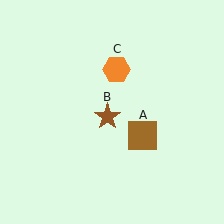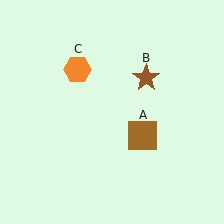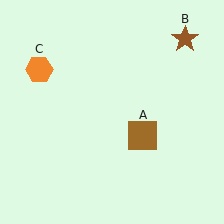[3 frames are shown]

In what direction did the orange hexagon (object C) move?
The orange hexagon (object C) moved left.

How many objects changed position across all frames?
2 objects changed position: brown star (object B), orange hexagon (object C).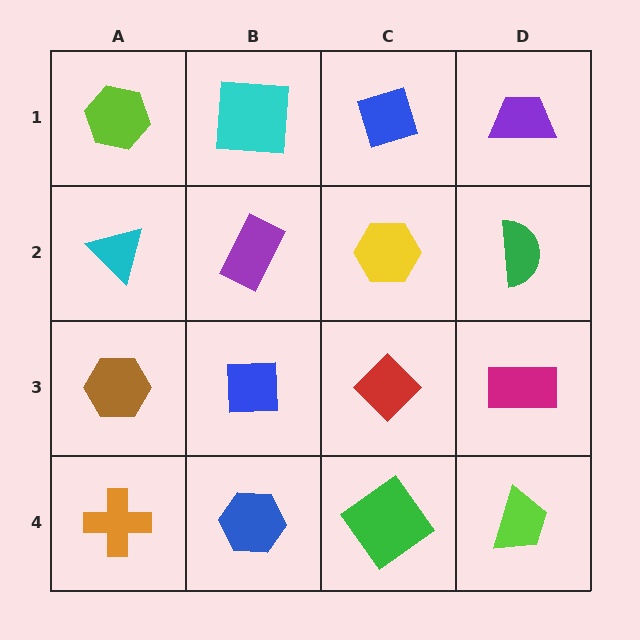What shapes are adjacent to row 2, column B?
A cyan square (row 1, column B), a blue square (row 3, column B), a cyan triangle (row 2, column A), a yellow hexagon (row 2, column C).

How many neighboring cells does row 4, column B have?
3.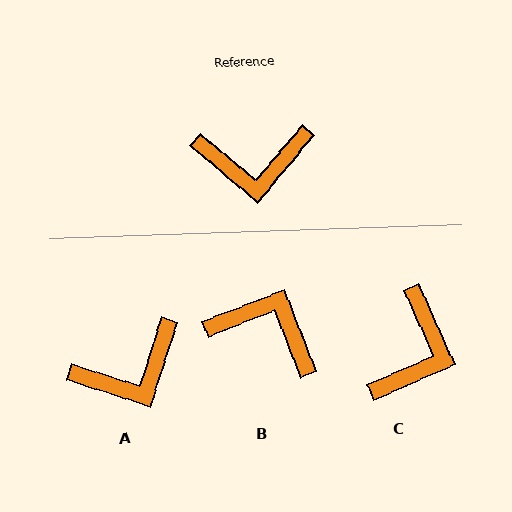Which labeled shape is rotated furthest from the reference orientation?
B, about 151 degrees away.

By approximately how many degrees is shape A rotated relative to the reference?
Approximately 23 degrees counter-clockwise.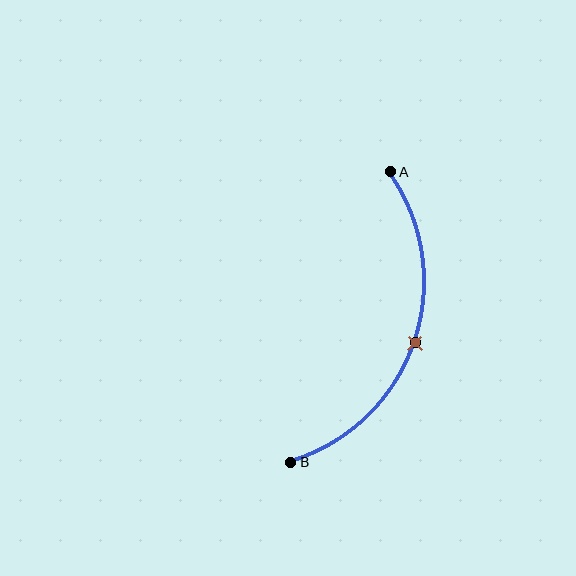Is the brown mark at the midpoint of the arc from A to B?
Yes. The brown mark lies on the arc at equal arc-length from both A and B — it is the arc midpoint.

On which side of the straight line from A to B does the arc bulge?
The arc bulges to the right of the straight line connecting A and B.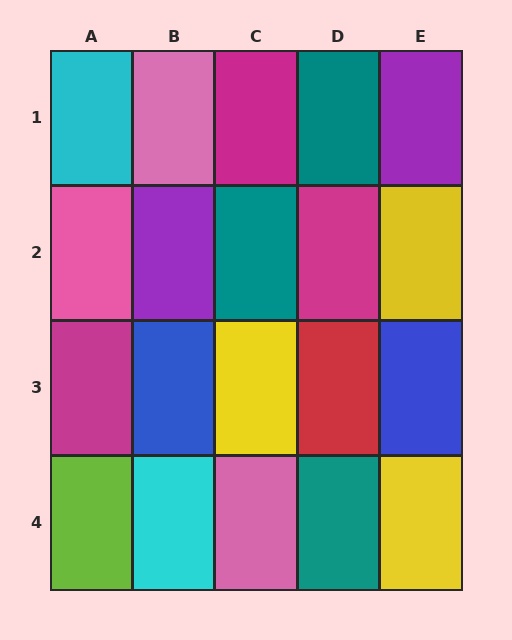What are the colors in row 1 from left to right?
Cyan, pink, magenta, teal, purple.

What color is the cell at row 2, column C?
Teal.